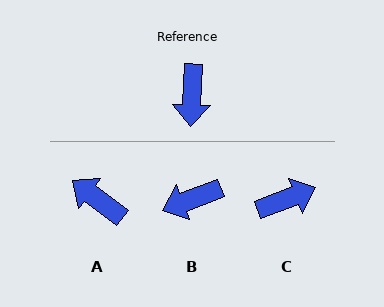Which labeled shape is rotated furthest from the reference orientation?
A, about 124 degrees away.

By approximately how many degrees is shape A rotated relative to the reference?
Approximately 124 degrees clockwise.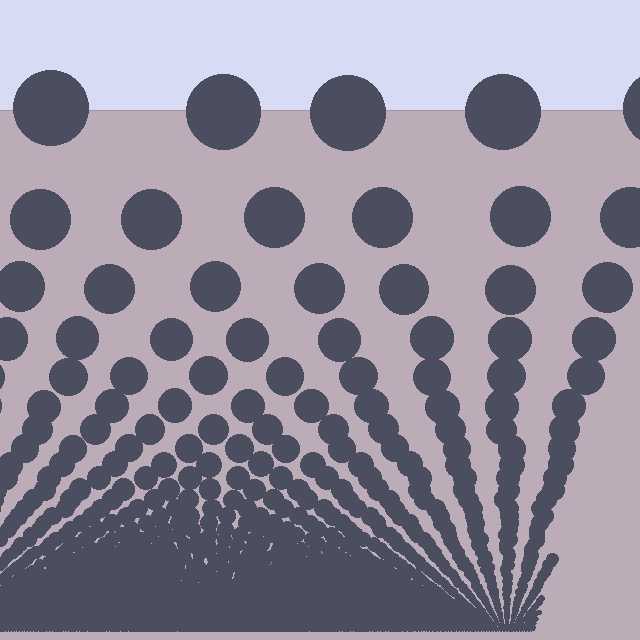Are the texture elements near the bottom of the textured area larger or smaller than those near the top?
Smaller. The gradient is inverted — elements near the bottom are smaller and denser.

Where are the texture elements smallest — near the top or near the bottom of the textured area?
Near the bottom.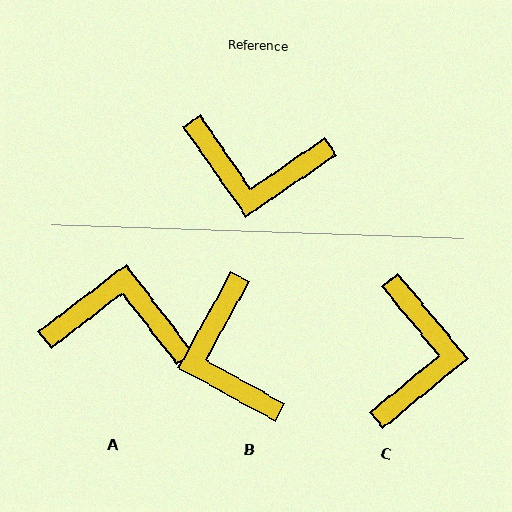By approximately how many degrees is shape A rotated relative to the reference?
Approximately 177 degrees clockwise.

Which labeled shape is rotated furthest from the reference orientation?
A, about 177 degrees away.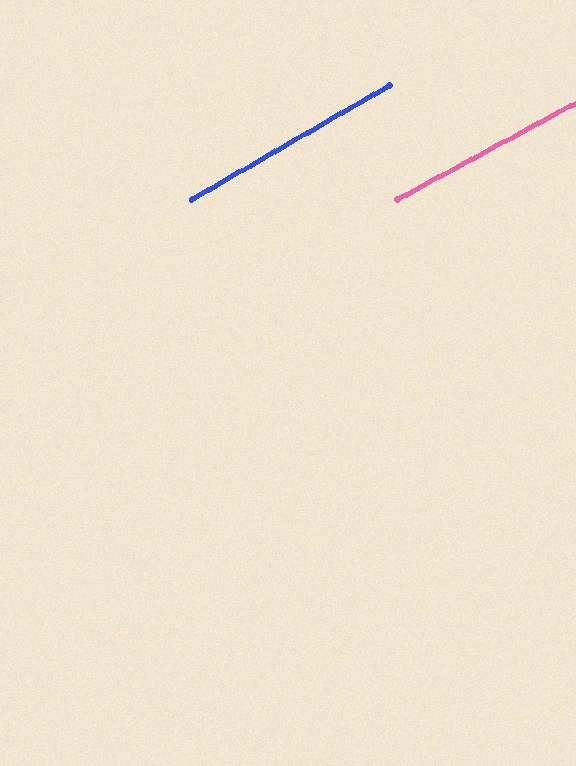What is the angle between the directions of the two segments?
Approximately 1 degree.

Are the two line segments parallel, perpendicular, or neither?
Parallel — their directions differ by only 1.2°.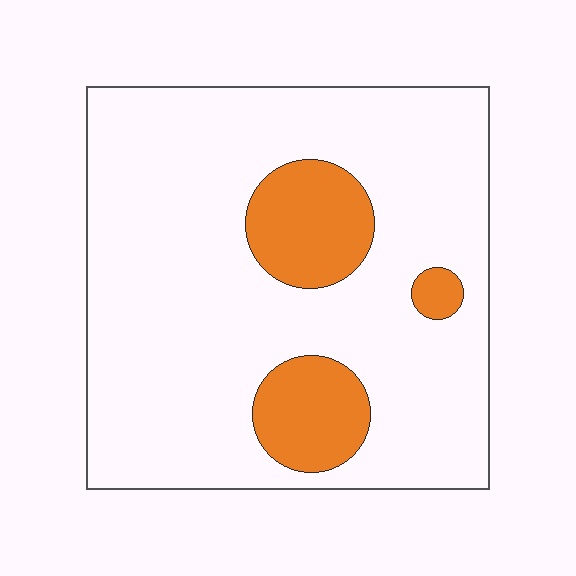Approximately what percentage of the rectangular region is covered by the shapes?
Approximately 15%.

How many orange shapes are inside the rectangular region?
3.